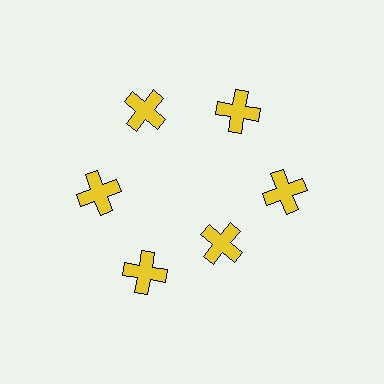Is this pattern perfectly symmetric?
No. The 6 yellow crosses are arranged in a ring, but one element near the 5 o'clock position is pulled inward toward the center, breaking the 6-fold rotational symmetry.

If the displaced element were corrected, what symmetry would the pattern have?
It would have 6-fold rotational symmetry — the pattern would map onto itself every 60 degrees.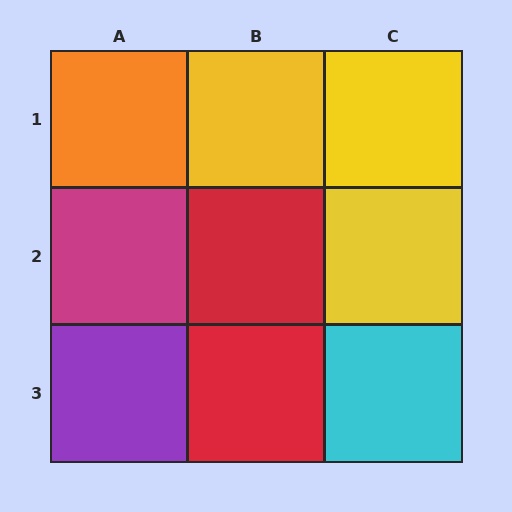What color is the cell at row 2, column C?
Yellow.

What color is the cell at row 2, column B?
Red.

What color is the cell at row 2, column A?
Magenta.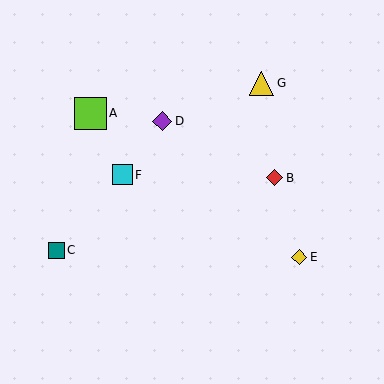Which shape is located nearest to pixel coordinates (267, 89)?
The yellow triangle (labeled G) at (262, 83) is nearest to that location.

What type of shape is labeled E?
Shape E is a yellow diamond.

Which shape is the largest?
The lime square (labeled A) is the largest.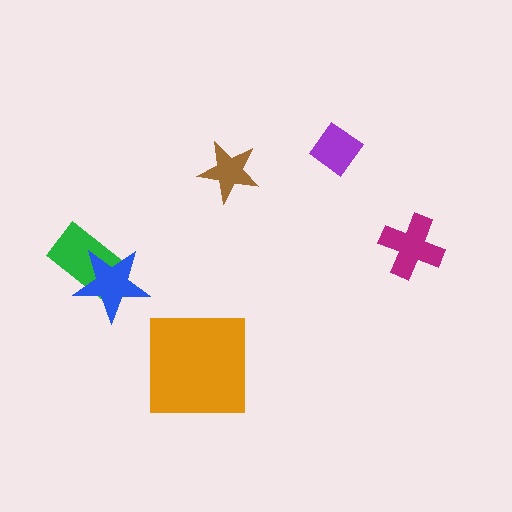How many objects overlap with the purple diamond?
0 objects overlap with the purple diamond.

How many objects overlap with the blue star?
1 object overlaps with the blue star.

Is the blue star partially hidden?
No, no other shape covers it.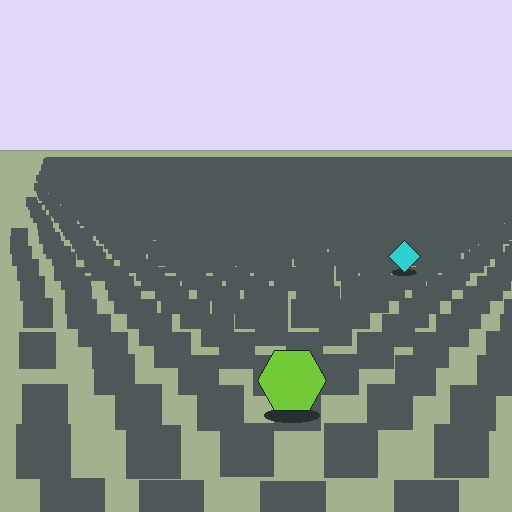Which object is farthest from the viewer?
The cyan diamond is farthest from the viewer. It appears smaller and the ground texture around it is denser.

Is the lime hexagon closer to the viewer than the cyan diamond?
Yes. The lime hexagon is closer — you can tell from the texture gradient: the ground texture is coarser near it.